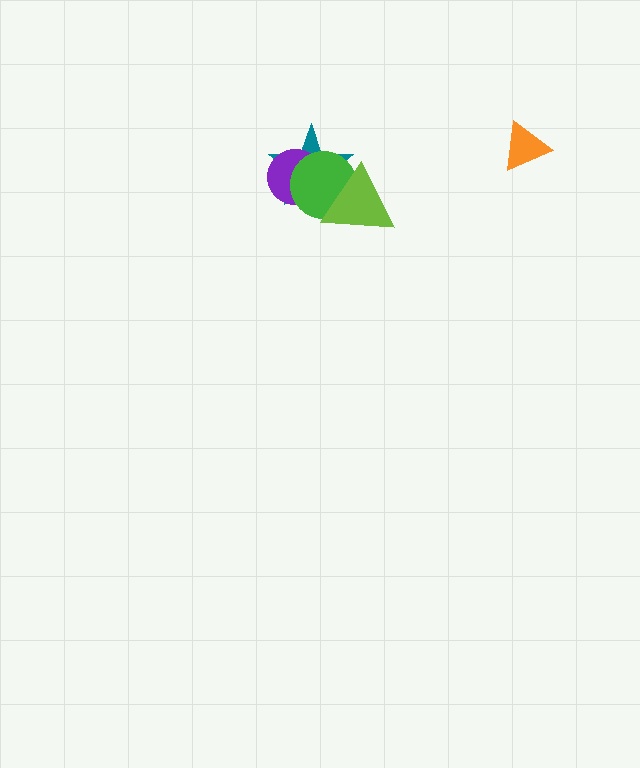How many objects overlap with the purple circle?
2 objects overlap with the purple circle.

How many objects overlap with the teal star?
3 objects overlap with the teal star.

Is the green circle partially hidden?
Yes, it is partially covered by another shape.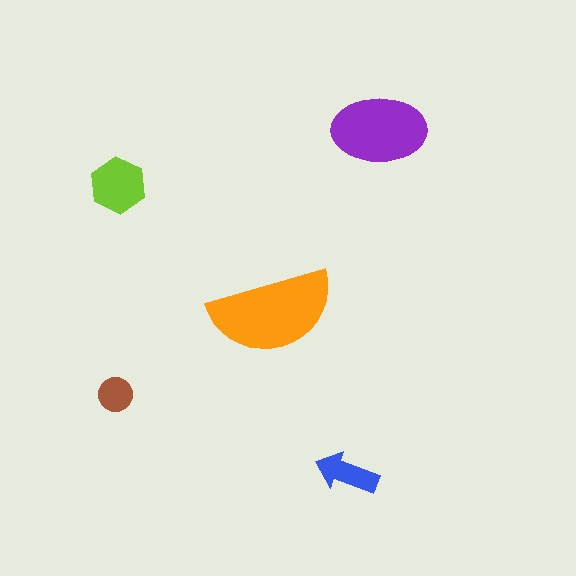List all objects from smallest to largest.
The brown circle, the blue arrow, the lime hexagon, the purple ellipse, the orange semicircle.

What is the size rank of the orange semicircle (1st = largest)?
1st.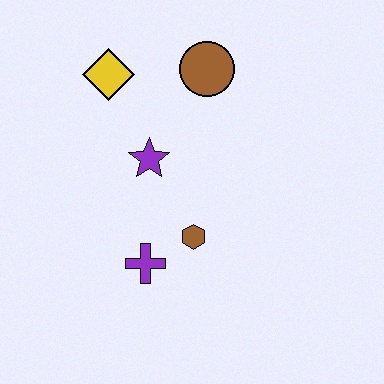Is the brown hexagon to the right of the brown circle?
No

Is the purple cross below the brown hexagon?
Yes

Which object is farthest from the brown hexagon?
The yellow diamond is farthest from the brown hexagon.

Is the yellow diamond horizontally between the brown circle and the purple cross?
No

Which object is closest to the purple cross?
The brown hexagon is closest to the purple cross.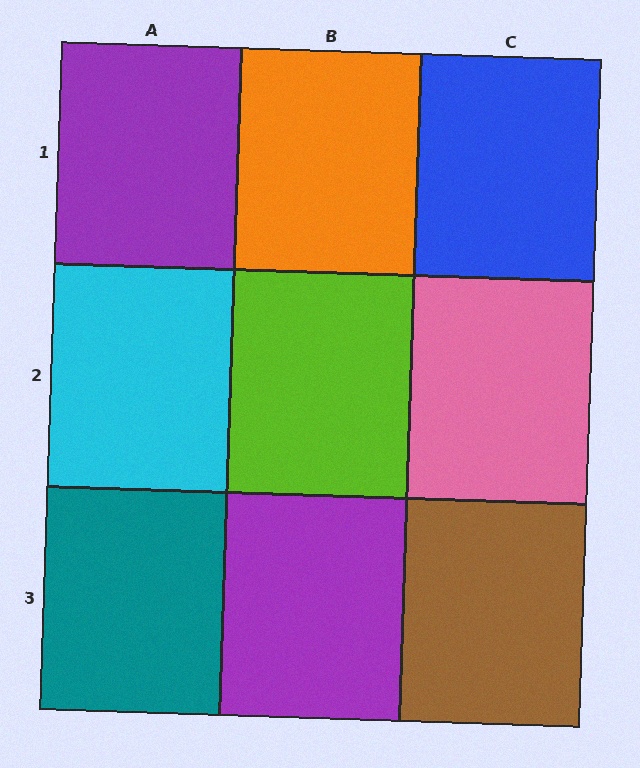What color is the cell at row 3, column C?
Brown.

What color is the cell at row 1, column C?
Blue.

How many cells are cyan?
1 cell is cyan.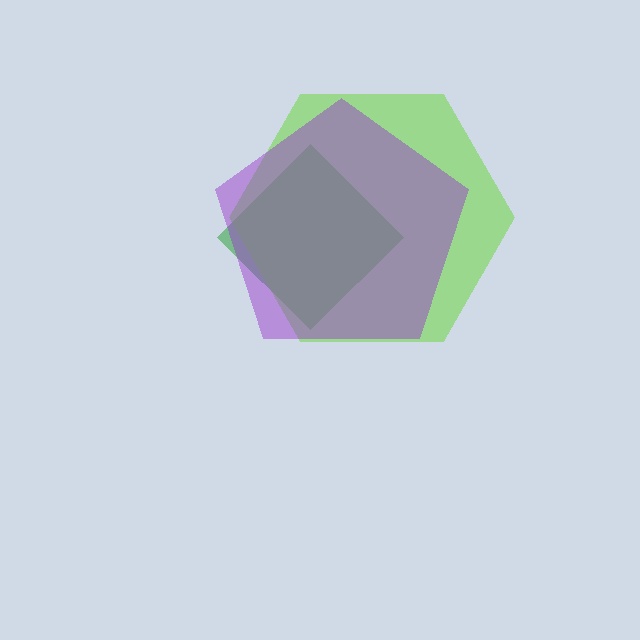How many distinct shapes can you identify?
There are 3 distinct shapes: a green diamond, a lime hexagon, a purple pentagon.